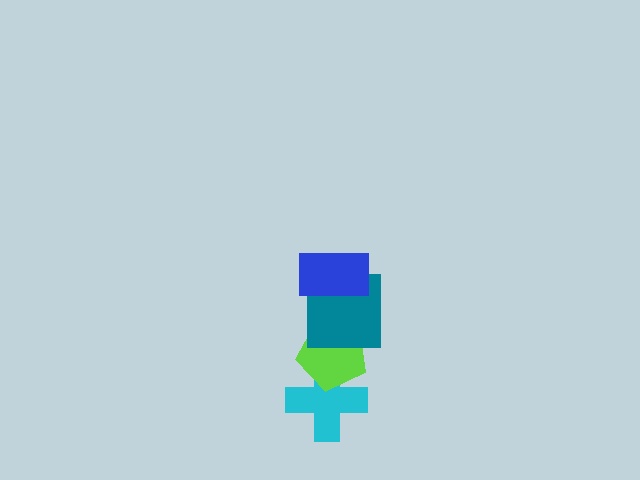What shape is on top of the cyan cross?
The lime pentagon is on top of the cyan cross.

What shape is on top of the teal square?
The blue rectangle is on top of the teal square.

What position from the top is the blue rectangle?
The blue rectangle is 1st from the top.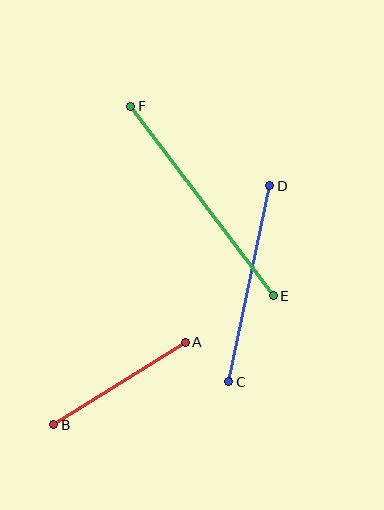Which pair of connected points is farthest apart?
Points E and F are farthest apart.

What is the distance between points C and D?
The distance is approximately 200 pixels.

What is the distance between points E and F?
The distance is approximately 237 pixels.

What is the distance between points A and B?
The distance is approximately 155 pixels.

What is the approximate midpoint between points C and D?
The midpoint is at approximately (249, 284) pixels.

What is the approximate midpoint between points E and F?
The midpoint is at approximately (202, 201) pixels.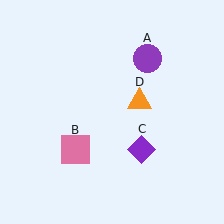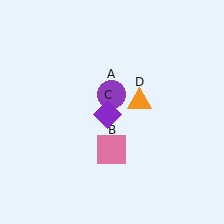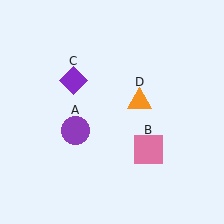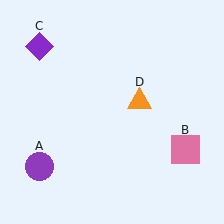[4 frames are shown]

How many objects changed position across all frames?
3 objects changed position: purple circle (object A), pink square (object B), purple diamond (object C).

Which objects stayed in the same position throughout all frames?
Orange triangle (object D) remained stationary.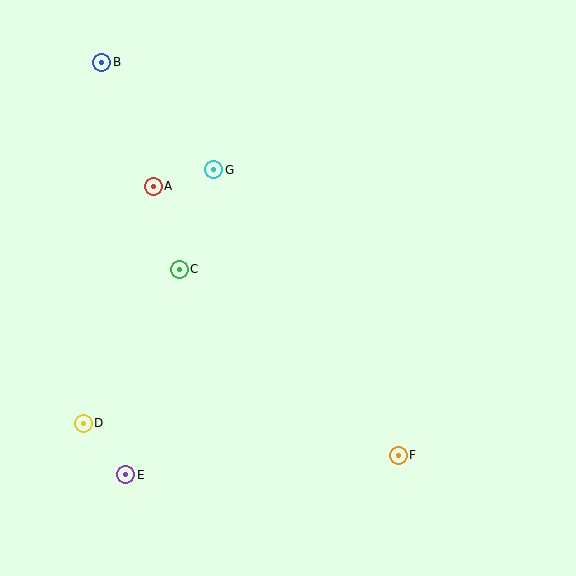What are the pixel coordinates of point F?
Point F is at (398, 455).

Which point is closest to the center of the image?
Point C at (179, 269) is closest to the center.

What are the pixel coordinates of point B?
Point B is at (102, 62).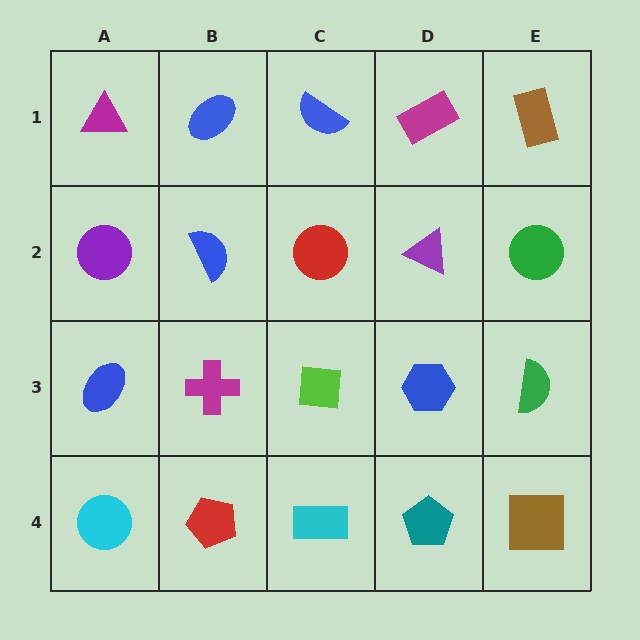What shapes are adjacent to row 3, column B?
A blue semicircle (row 2, column B), a red pentagon (row 4, column B), a blue ellipse (row 3, column A), a lime square (row 3, column C).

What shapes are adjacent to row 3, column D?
A purple triangle (row 2, column D), a teal pentagon (row 4, column D), a lime square (row 3, column C), a green semicircle (row 3, column E).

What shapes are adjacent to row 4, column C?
A lime square (row 3, column C), a red pentagon (row 4, column B), a teal pentagon (row 4, column D).